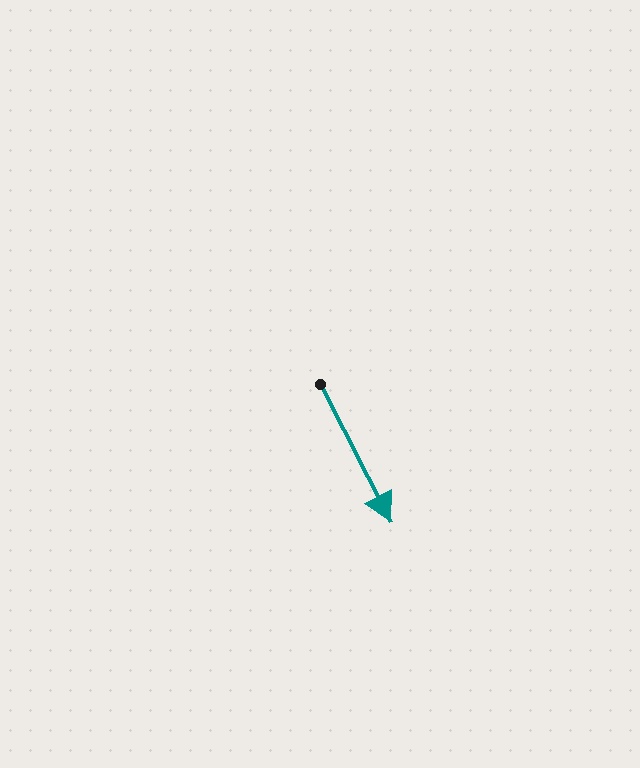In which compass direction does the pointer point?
Southeast.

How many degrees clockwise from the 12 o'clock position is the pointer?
Approximately 153 degrees.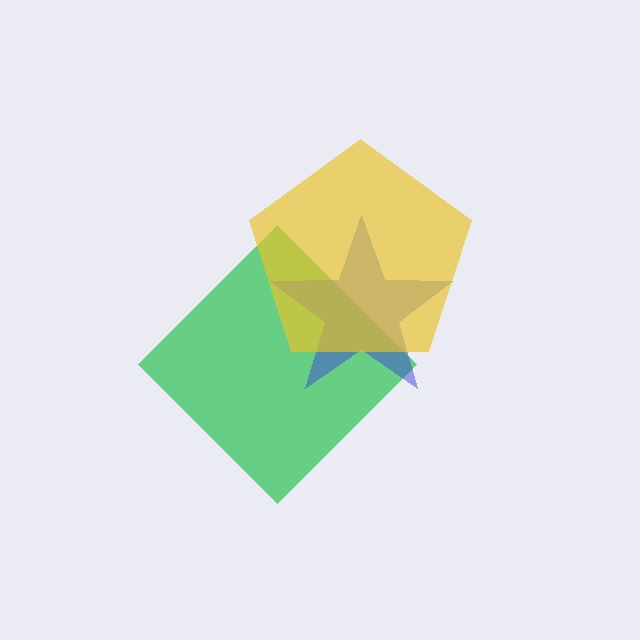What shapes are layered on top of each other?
The layered shapes are: a green diamond, a blue star, a yellow pentagon.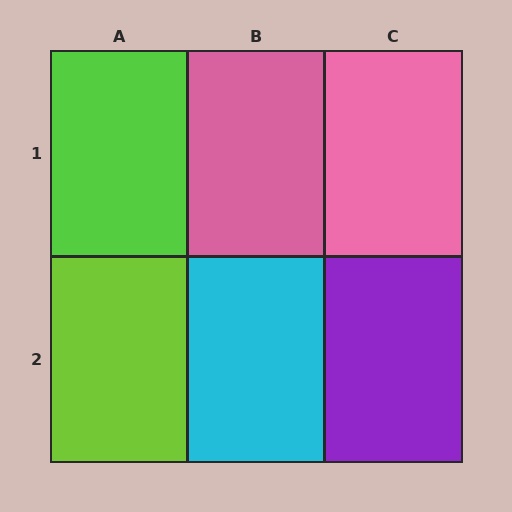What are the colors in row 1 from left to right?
Lime, pink, pink.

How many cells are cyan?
1 cell is cyan.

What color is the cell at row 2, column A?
Lime.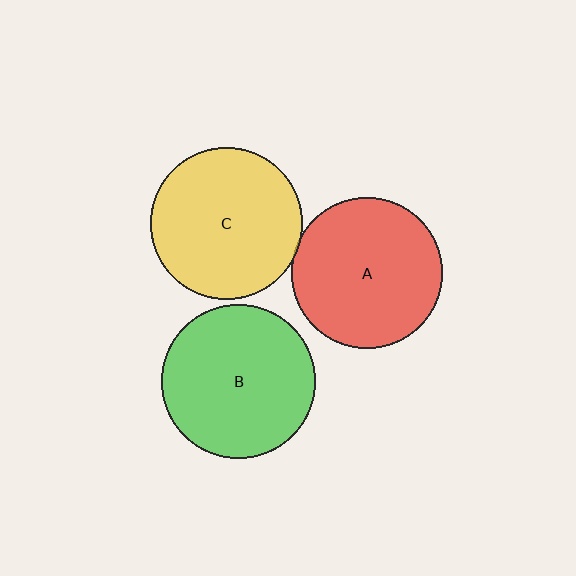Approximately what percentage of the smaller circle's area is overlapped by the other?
Approximately 5%.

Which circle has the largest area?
Circle B (green).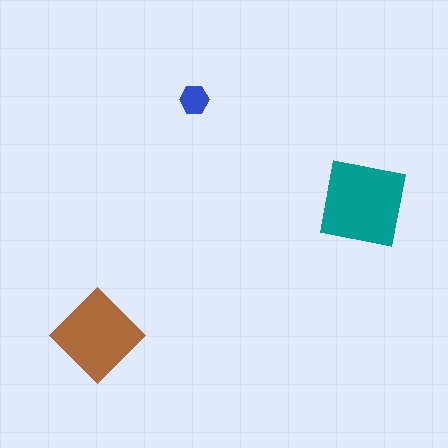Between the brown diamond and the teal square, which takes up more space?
The teal square.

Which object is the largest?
The teal square.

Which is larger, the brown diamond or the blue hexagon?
The brown diamond.